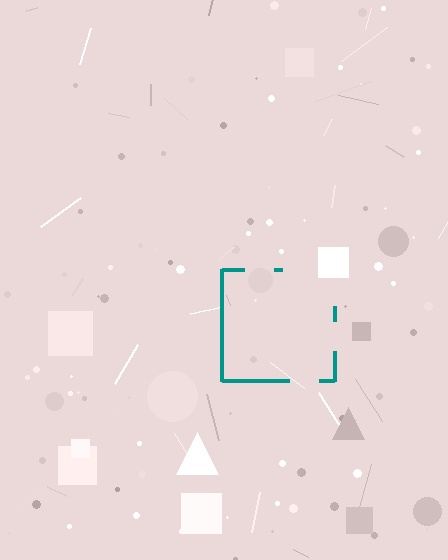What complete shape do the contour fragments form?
The contour fragments form a square.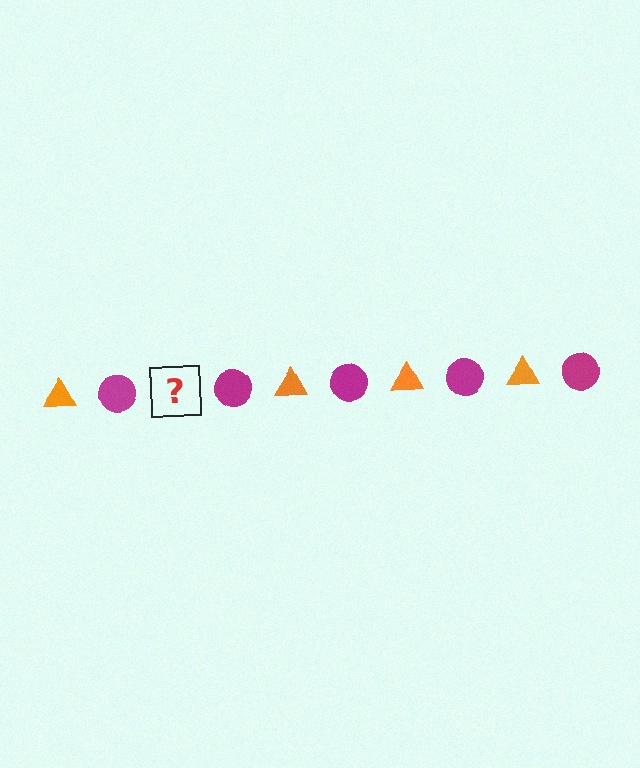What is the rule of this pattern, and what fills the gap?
The rule is that the pattern alternates between orange triangle and magenta circle. The gap should be filled with an orange triangle.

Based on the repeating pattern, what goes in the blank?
The blank should be an orange triangle.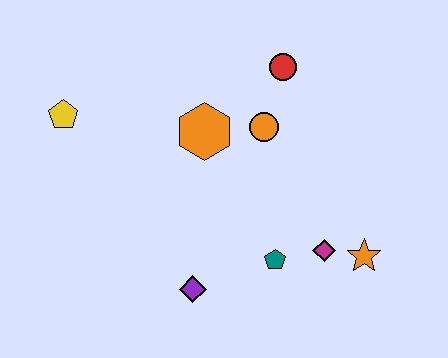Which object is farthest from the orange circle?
The yellow pentagon is farthest from the orange circle.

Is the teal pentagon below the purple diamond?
No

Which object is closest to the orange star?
The magenta diamond is closest to the orange star.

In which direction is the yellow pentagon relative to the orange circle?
The yellow pentagon is to the left of the orange circle.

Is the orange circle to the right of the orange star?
No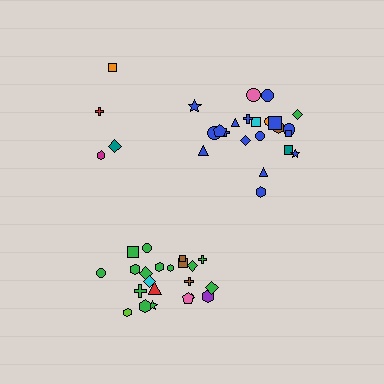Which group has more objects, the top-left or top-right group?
The top-right group.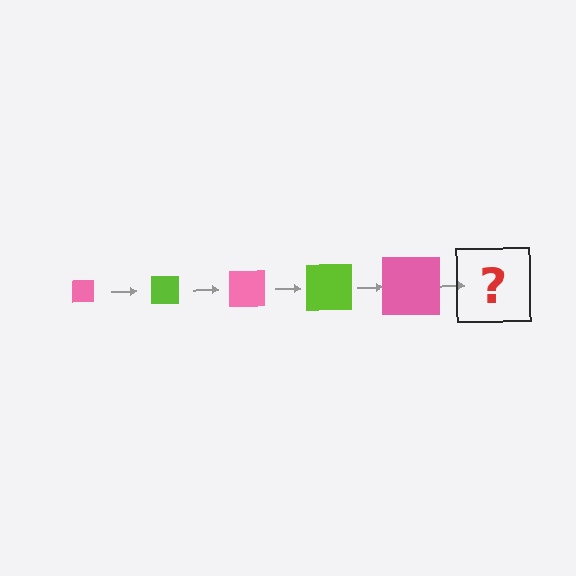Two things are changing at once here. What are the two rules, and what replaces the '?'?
The two rules are that the square grows larger each step and the color cycles through pink and lime. The '?' should be a lime square, larger than the previous one.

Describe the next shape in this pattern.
It should be a lime square, larger than the previous one.